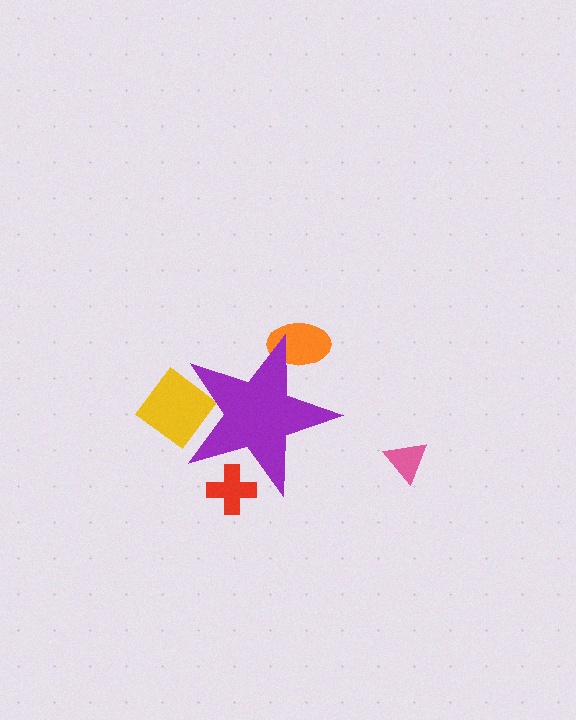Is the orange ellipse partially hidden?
Yes, the orange ellipse is partially hidden behind the purple star.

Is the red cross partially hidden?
Yes, the red cross is partially hidden behind the purple star.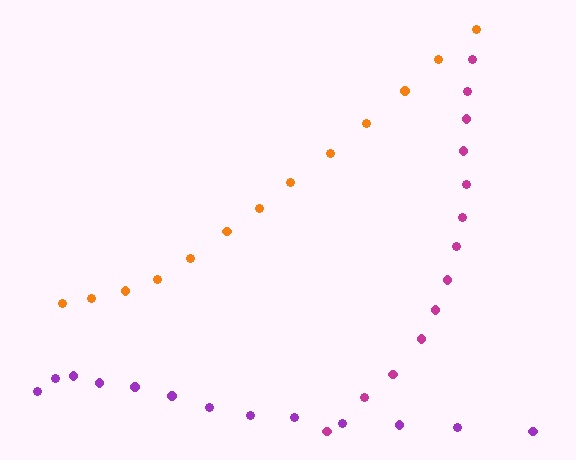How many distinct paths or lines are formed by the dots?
There are 3 distinct paths.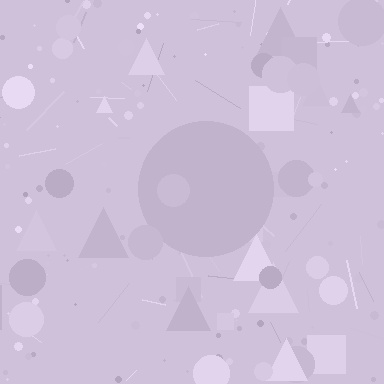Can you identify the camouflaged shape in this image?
The camouflaged shape is a circle.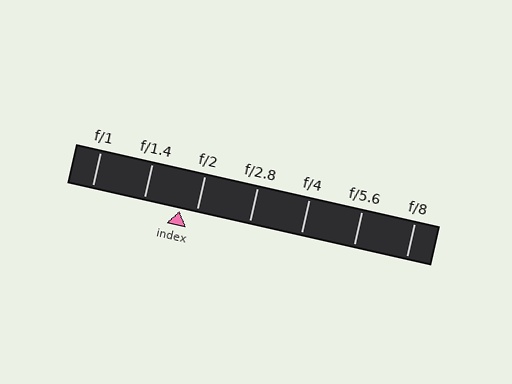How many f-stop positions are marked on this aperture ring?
There are 7 f-stop positions marked.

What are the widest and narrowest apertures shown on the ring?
The widest aperture shown is f/1 and the narrowest is f/8.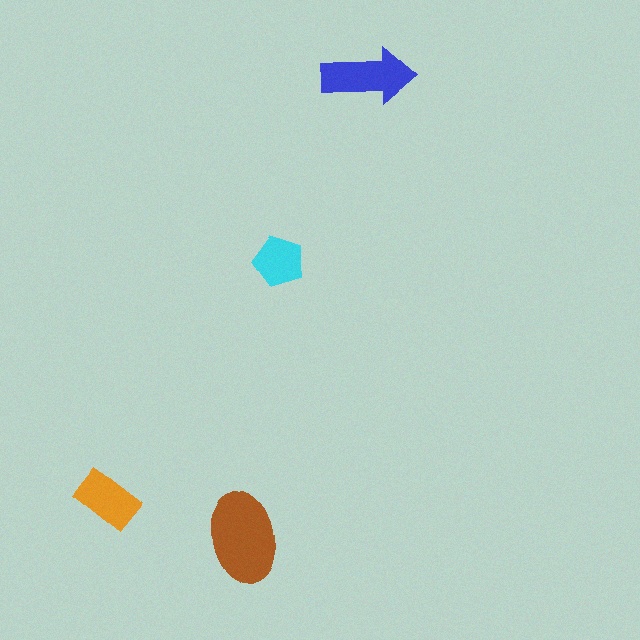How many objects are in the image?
There are 4 objects in the image.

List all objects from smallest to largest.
The cyan pentagon, the orange rectangle, the blue arrow, the brown ellipse.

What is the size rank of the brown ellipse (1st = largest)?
1st.